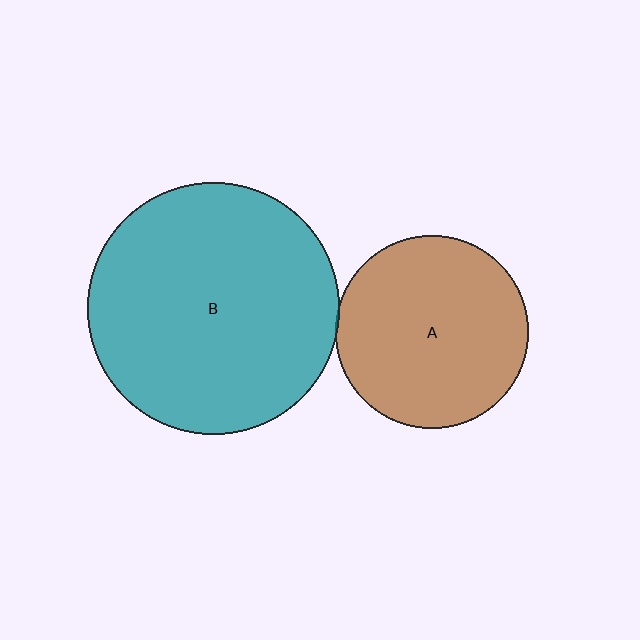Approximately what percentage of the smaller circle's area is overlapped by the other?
Approximately 5%.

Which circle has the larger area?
Circle B (teal).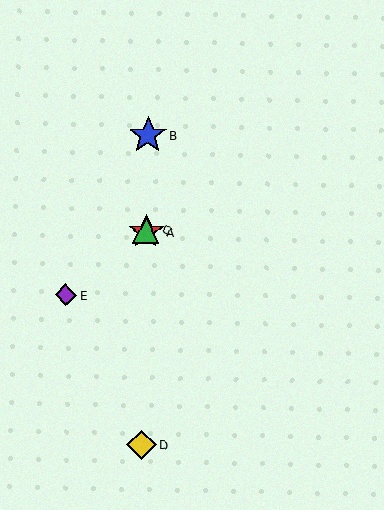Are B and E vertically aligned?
No, B is at x≈148 and E is at x≈66.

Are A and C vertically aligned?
Yes, both are at x≈146.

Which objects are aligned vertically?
Objects A, B, C, D are aligned vertically.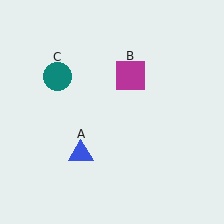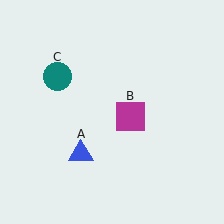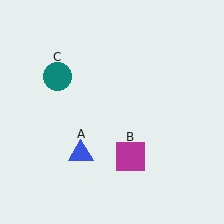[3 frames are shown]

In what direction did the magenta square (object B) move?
The magenta square (object B) moved down.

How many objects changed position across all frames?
1 object changed position: magenta square (object B).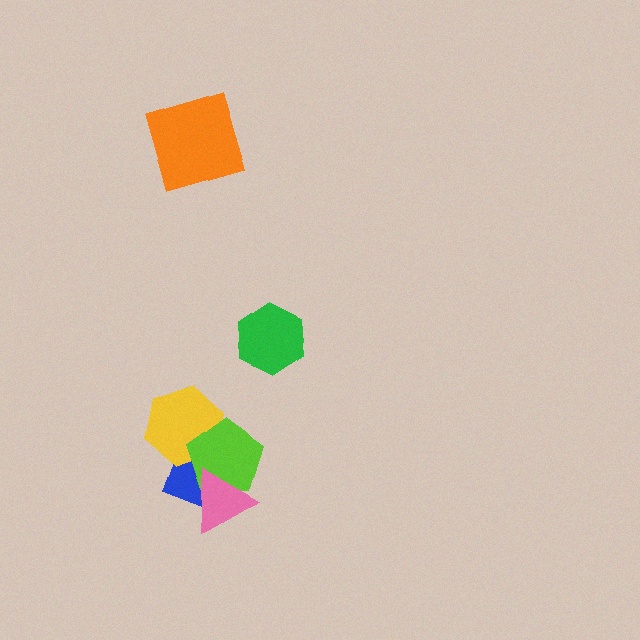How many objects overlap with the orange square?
0 objects overlap with the orange square.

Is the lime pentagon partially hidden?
Yes, it is partially covered by another shape.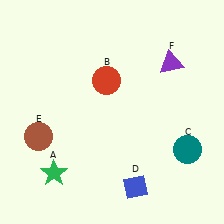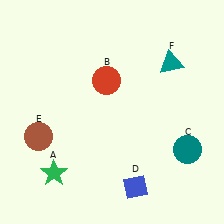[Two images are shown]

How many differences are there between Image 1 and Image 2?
There is 1 difference between the two images.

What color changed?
The triangle (F) changed from purple in Image 1 to teal in Image 2.